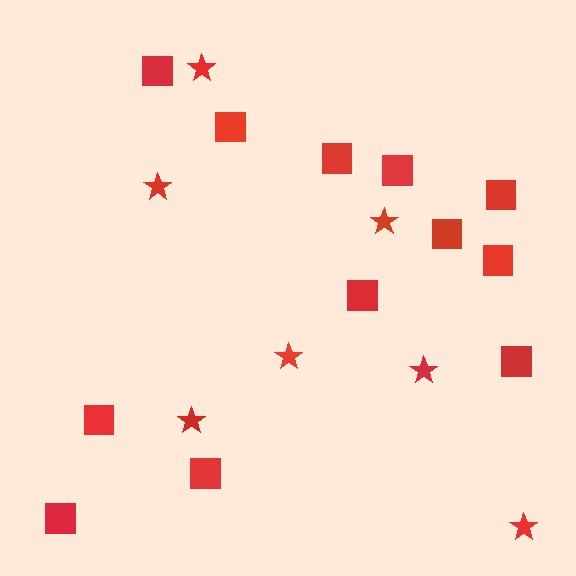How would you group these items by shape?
There are 2 groups: one group of squares (12) and one group of stars (7).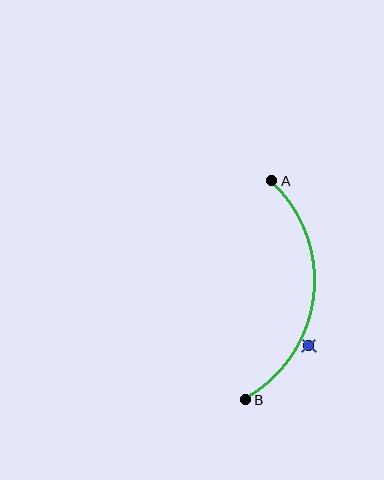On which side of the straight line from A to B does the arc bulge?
The arc bulges to the right of the straight line connecting A and B.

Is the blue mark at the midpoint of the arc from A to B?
No — the blue mark does not lie on the arc at all. It sits slightly outside the curve.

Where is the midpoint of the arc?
The arc midpoint is the point on the curve farthest from the straight line joining A and B. It sits to the right of that line.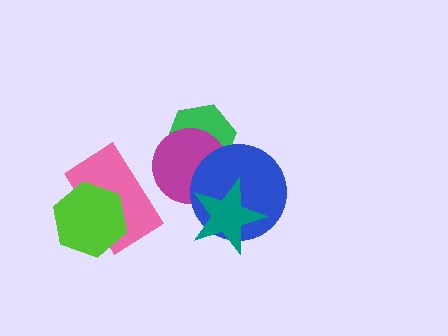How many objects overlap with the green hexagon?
2 objects overlap with the green hexagon.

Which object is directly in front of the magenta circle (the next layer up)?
The blue circle is directly in front of the magenta circle.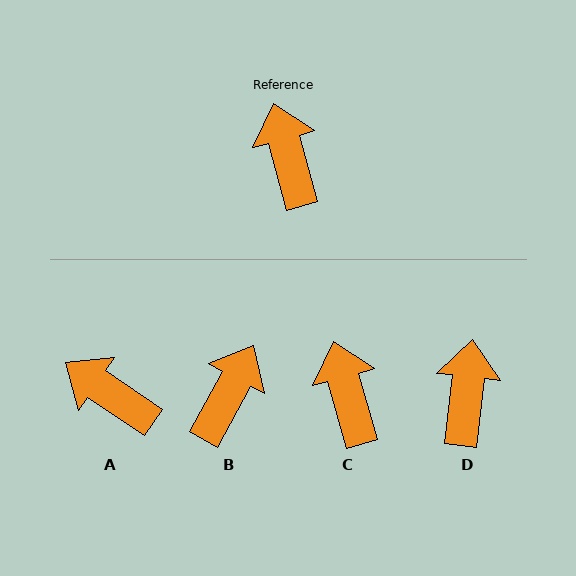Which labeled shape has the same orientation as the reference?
C.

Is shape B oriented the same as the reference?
No, it is off by about 44 degrees.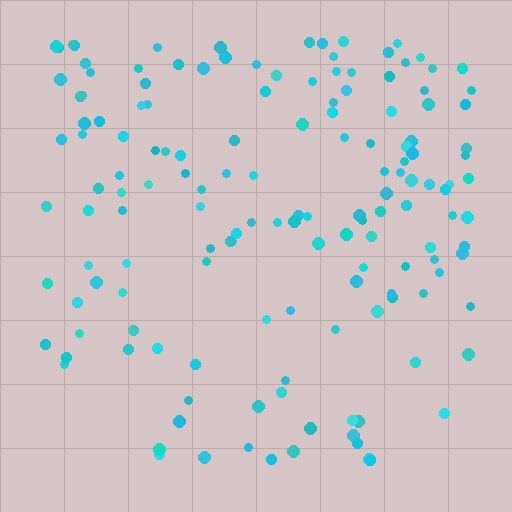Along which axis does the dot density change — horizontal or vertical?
Vertical.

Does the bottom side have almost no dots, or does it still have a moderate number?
Still a moderate number, just noticeably fewer than the top.